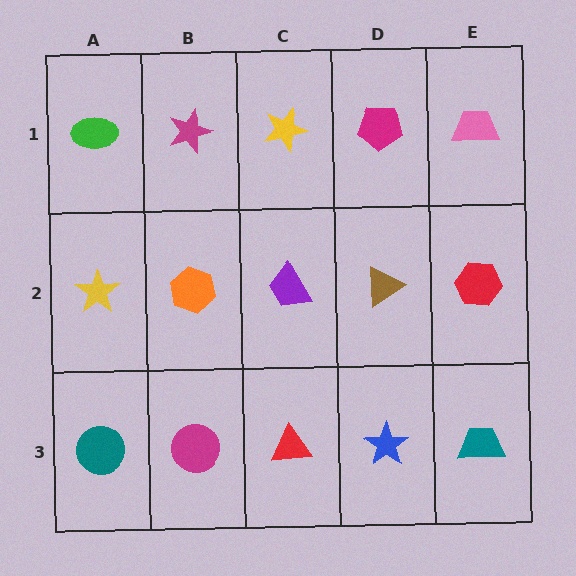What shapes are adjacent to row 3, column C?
A purple trapezoid (row 2, column C), a magenta circle (row 3, column B), a blue star (row 3, column D).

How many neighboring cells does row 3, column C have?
3.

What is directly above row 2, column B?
A magenta star.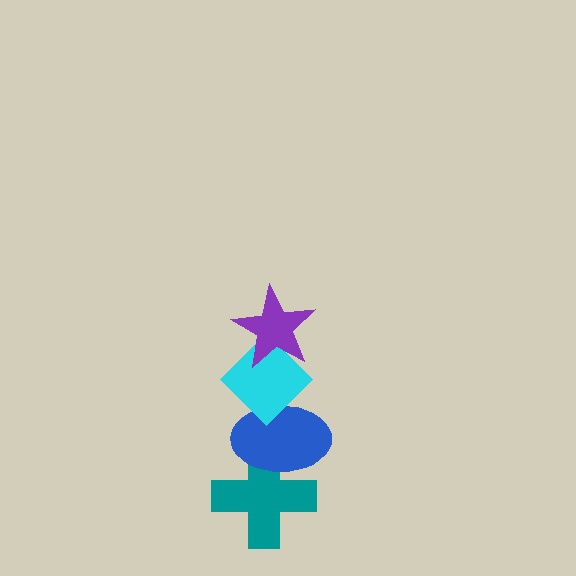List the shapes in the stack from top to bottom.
From top to bottom: the purple star, the cyan diamond, the blue ellipse, the teal cross.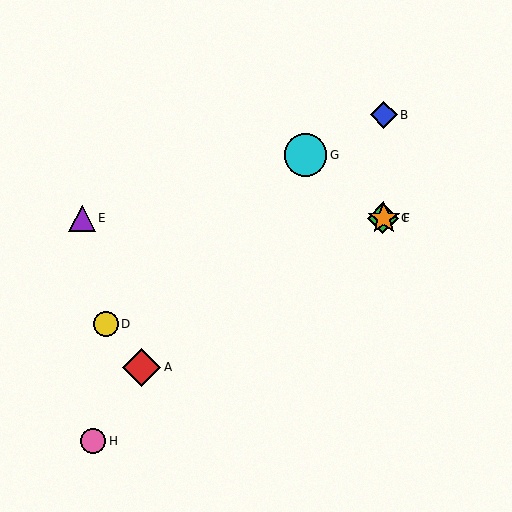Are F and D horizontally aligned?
No, F is at y≈218 and D is at y≈324.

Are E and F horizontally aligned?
Yes, both are at y≈218.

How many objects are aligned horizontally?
3 objects (C, E, F) are aligned horizontally.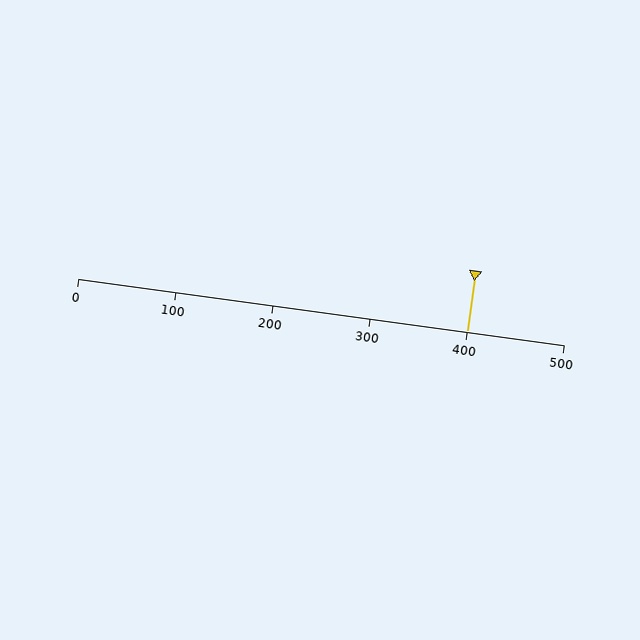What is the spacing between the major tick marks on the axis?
The major ticks are spaced 100 apart.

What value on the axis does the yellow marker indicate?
The marker indicates approximately 400.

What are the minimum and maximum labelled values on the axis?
The axis runs from 0 to 500.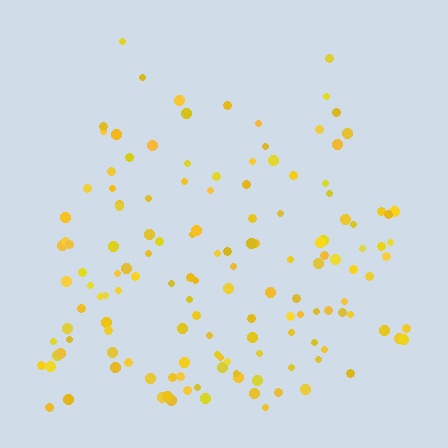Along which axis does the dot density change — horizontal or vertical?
Vertical.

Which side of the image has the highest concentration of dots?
The bottom.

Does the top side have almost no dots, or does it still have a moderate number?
Still a moderate number, just noticeably fewer than the bottom.